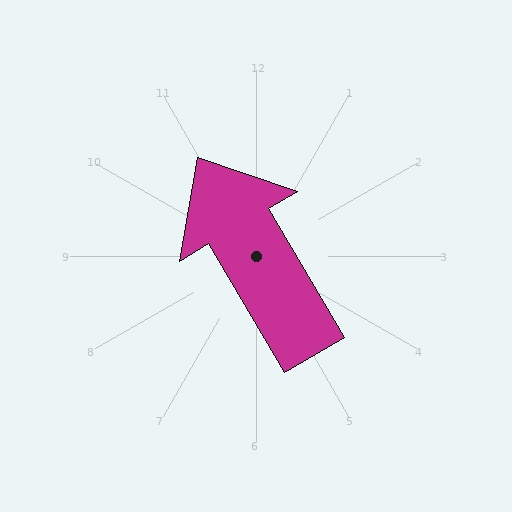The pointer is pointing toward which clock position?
Roughly 11 o'clock.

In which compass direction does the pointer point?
Northwest.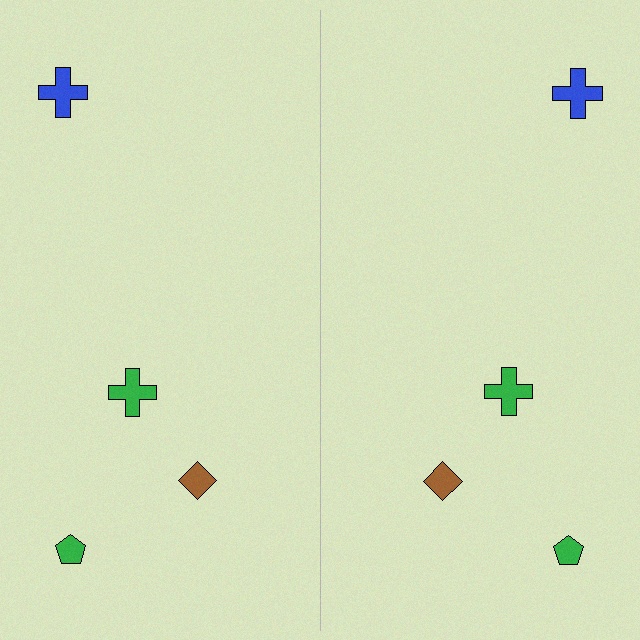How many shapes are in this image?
There are 8 shapes in this image.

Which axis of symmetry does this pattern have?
The pattern has a vertical axis of symmetry running through the center of the image.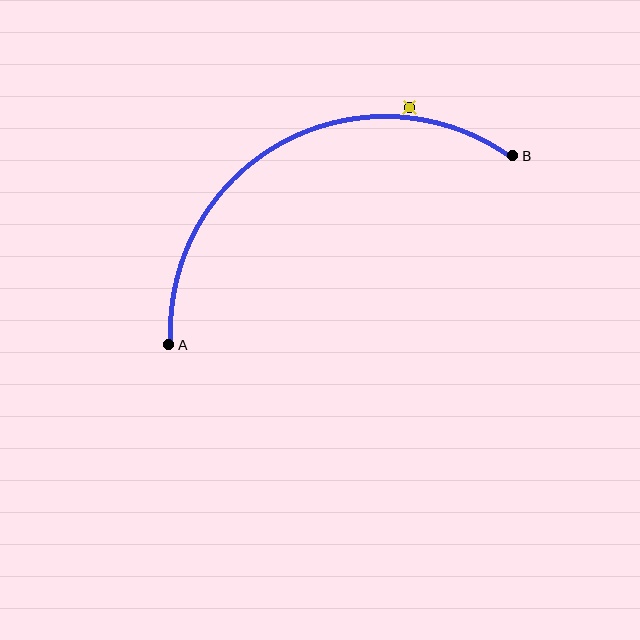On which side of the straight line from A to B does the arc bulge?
The arc bulges above the straight line connecting A and B.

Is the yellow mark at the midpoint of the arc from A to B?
No — the yellow mark does not lie on the arc at all. It sits slightly outside the curve.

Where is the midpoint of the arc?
The arc midpoint is the point on the curve farthest from the straight line joining A and B. It sits above that line.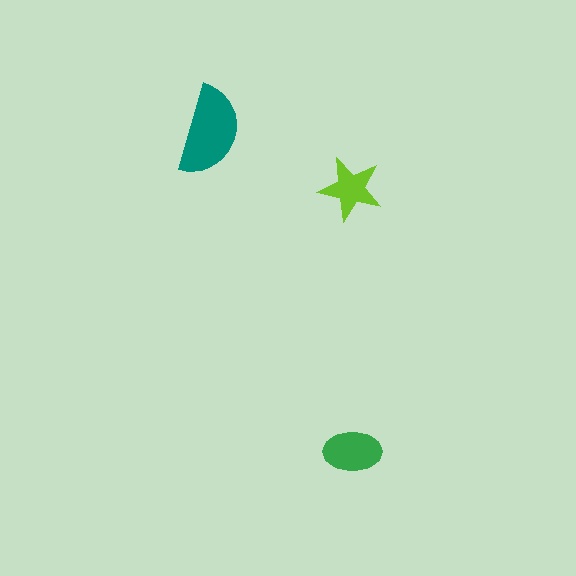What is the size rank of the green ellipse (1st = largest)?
2nd.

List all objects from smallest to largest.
The lime star, the green ellipse, the teal semicircle.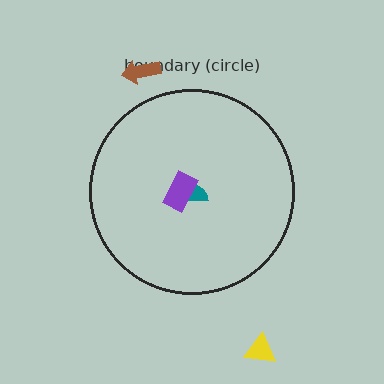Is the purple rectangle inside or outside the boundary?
Inside.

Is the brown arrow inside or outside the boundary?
Outside.